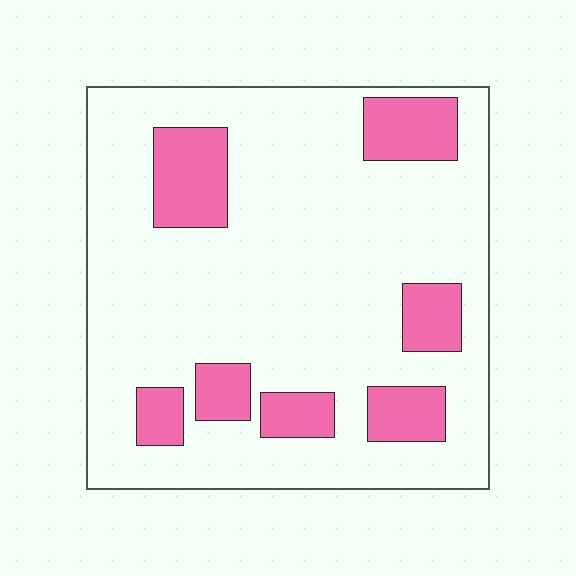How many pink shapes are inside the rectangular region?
7.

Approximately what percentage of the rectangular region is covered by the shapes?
Approximately 20%.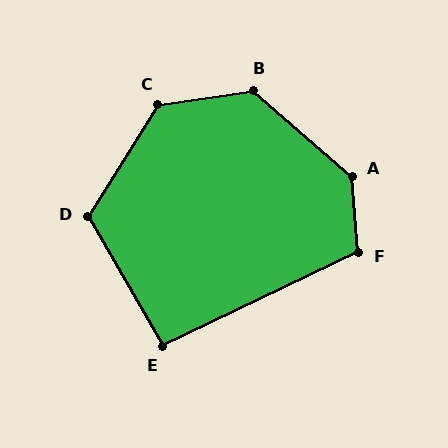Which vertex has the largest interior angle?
A, at approximately 135 degrees.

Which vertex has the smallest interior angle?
E, at approximately 95 degrees.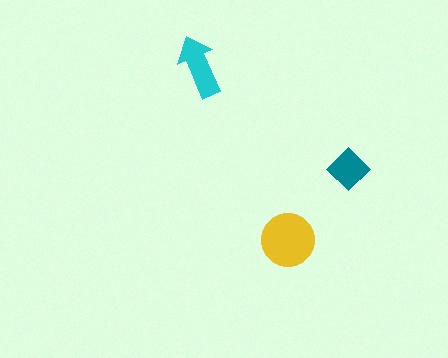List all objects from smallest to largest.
The teal diamond, the cyan arrow, the yellow circle.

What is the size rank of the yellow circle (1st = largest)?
1st.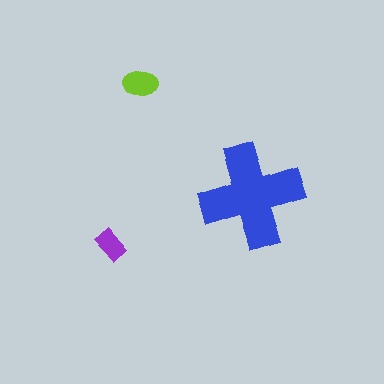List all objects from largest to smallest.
The blue cross, the lime ellipse, the purple rectangle.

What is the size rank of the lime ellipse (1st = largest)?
2nd.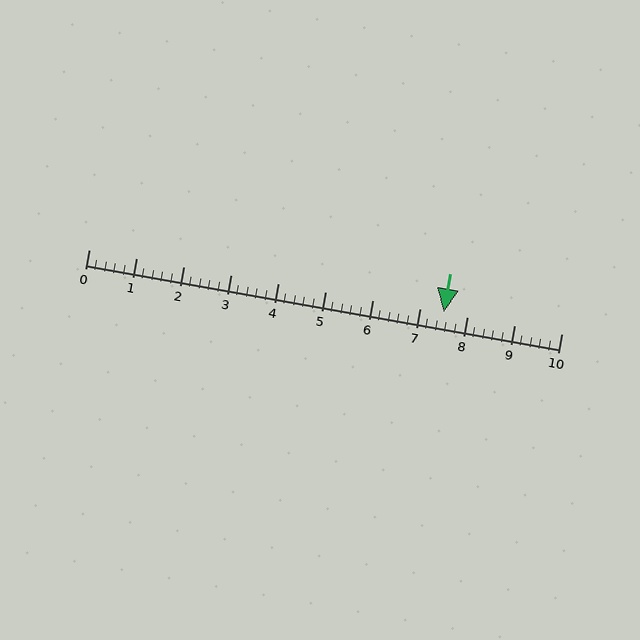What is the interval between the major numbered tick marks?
The major tick marks are spaced 1 units apart.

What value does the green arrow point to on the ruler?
The green arrow points to approximately 7.5.